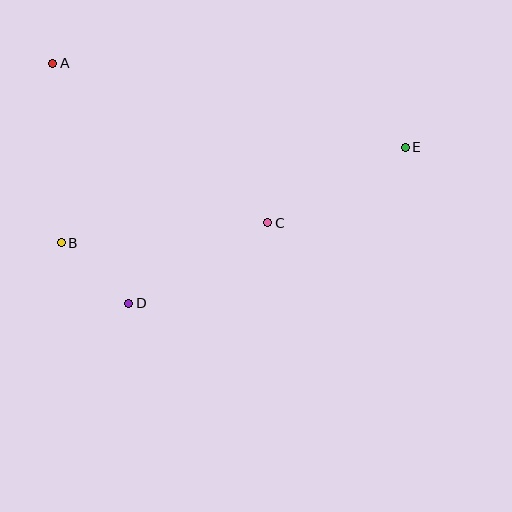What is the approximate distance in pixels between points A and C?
The distance between A and C is approximately 268 pixels.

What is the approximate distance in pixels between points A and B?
The distance between A and B is approximately 180 pixels.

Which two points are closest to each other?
Points B and D are closest to each other.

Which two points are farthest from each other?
Points A and E are farthest from each other.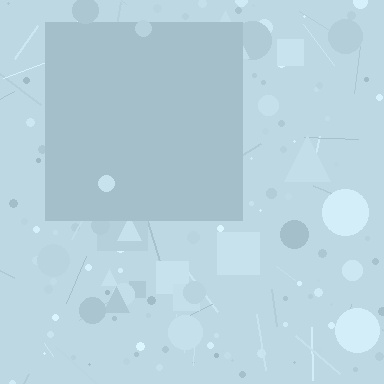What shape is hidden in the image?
A square is hidden in the image.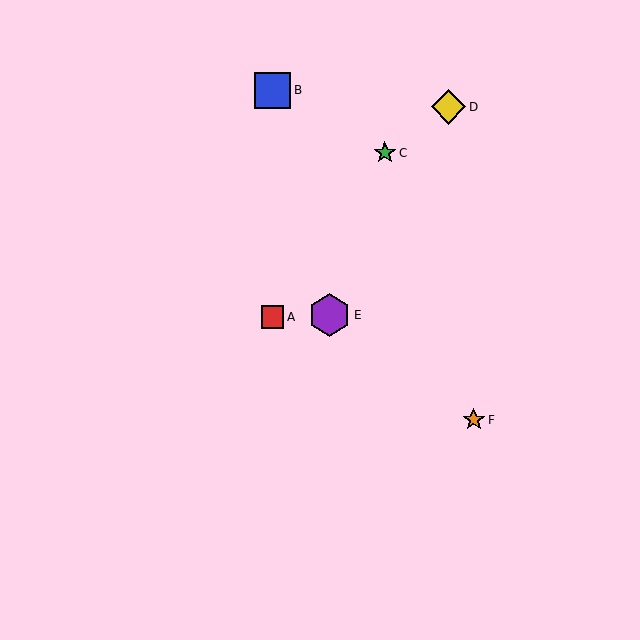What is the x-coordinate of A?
Object A is at x≈273.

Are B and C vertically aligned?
No, B is at x≈273 and C is at x≈385.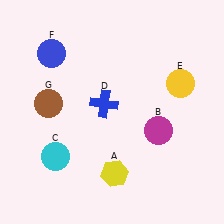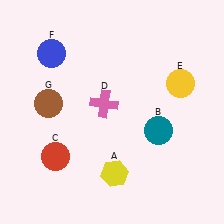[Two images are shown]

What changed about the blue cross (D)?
In Image 1, D is blue. In Image 2, it changed to pink.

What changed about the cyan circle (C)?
In Image 1, C is cyan. In Image 2, it changed to red.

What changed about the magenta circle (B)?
In Image 1, B is magenta. In Image 2, it changed to teal.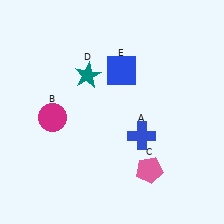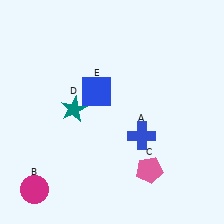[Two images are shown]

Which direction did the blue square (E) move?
The blue square (E) moved left.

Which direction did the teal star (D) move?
The teal star (D) moved down.